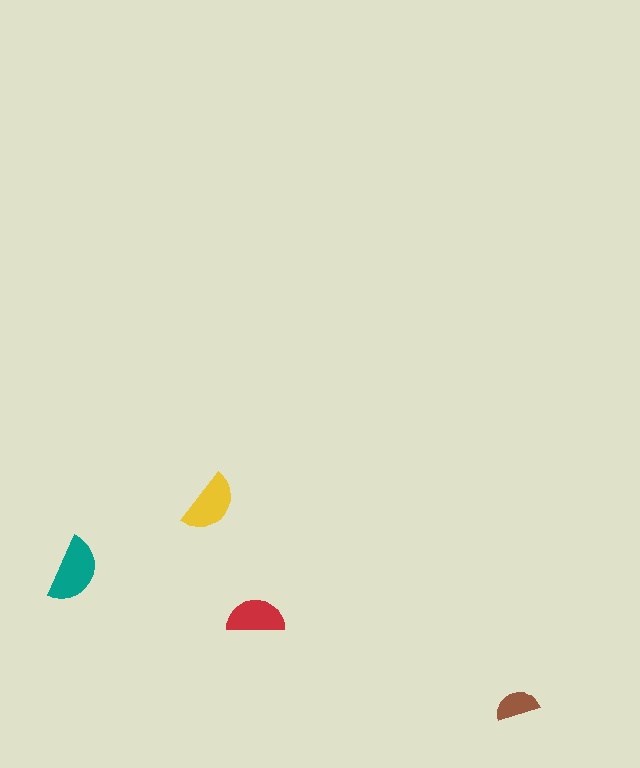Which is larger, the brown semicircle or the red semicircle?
The red one.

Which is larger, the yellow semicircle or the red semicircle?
The yellow one.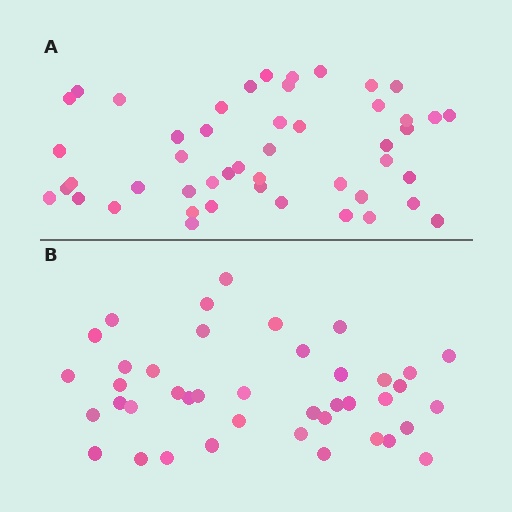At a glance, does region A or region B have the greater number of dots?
Region A (the top region) has more dots.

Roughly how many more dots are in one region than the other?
Region A has roughly 8 or so more dots than region B.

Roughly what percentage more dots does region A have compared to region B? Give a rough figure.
About 15% more.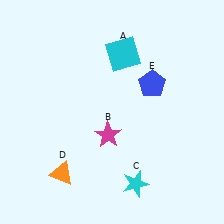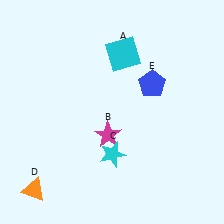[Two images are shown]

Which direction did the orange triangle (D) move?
The orange triangle (D) moved left.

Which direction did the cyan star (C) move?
The cyan star (C) moved up.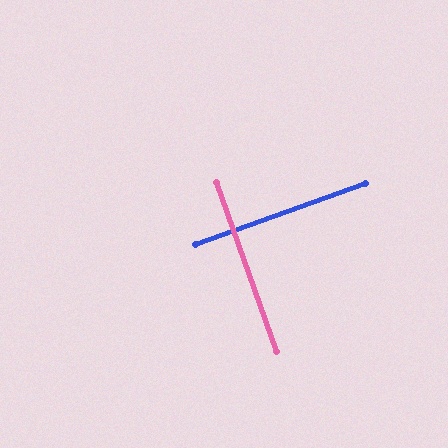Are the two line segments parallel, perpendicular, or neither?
Perpendicular — they meet at approximately 90°.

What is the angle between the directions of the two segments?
Approximately 90 degrees.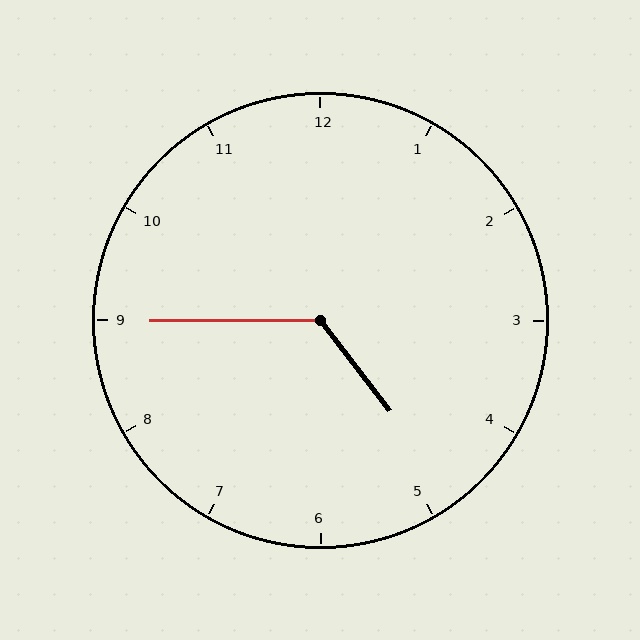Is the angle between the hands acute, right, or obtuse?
It is obtuse.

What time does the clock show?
4:45.